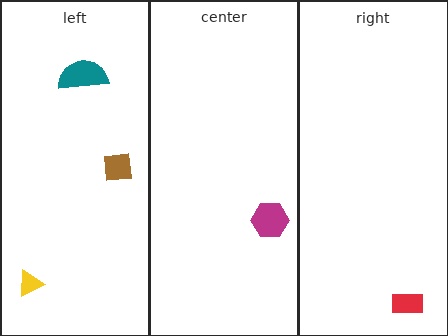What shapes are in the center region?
The magenta hexagon.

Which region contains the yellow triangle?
The left region.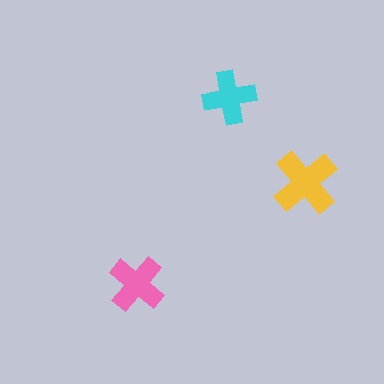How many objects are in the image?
There are 3 objects in the image.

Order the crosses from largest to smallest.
the yellow one, the pink one, the cyan one.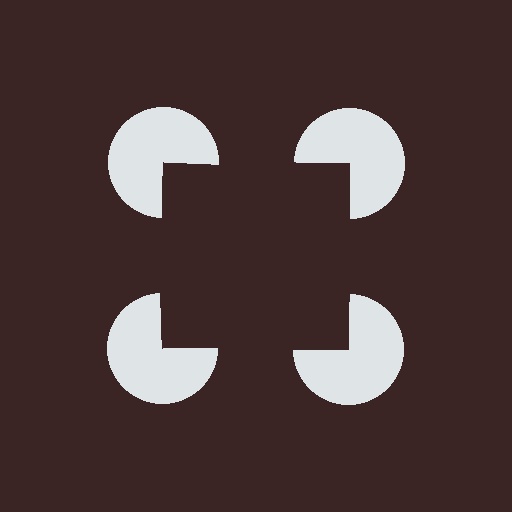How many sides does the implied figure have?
4 sides.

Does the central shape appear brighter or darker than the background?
It typically appears slightly darker than the background, even though no actual brightness change is drawn.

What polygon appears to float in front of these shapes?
An illusory square — its edges are inferred from the aligned wedge cuts in the pac-man discs, not physically drawn.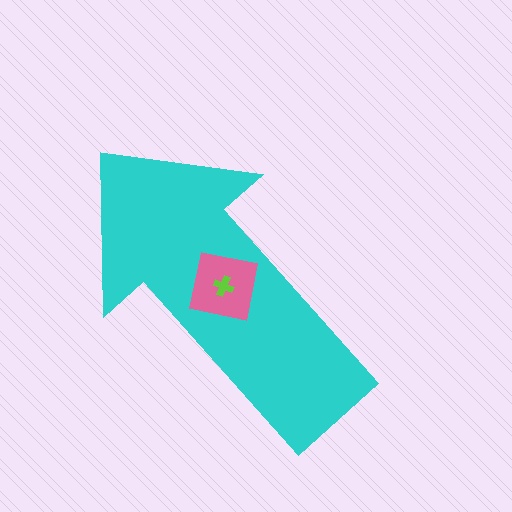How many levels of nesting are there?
3.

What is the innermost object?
The lime cross.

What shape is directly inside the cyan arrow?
The pink square.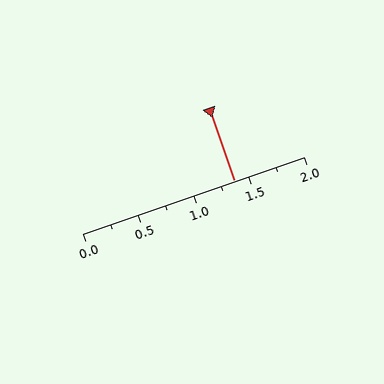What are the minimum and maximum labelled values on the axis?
The axis runs from 0.0 to 2.0.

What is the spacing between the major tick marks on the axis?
The major ticks are spaced 0.5 apart.